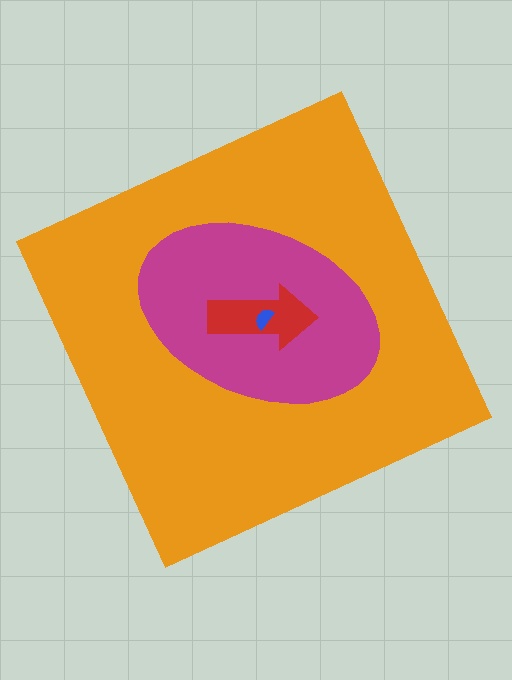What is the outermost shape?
The orange square.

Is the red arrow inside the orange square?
Yes.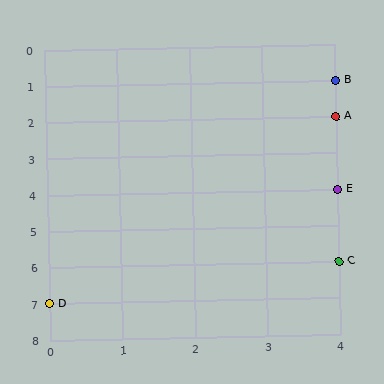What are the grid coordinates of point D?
Point D is at grid coordinates (0, 7).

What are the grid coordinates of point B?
Point B is at grid coordinates (4, 1).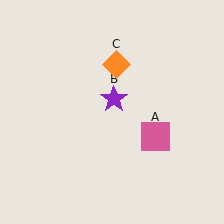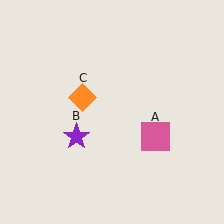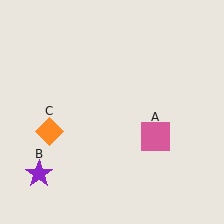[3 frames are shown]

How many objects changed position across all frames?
2 objects changed position: purple star (object B), orange diamond (object C).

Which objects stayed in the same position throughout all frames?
Pink square (object A) remained stationary.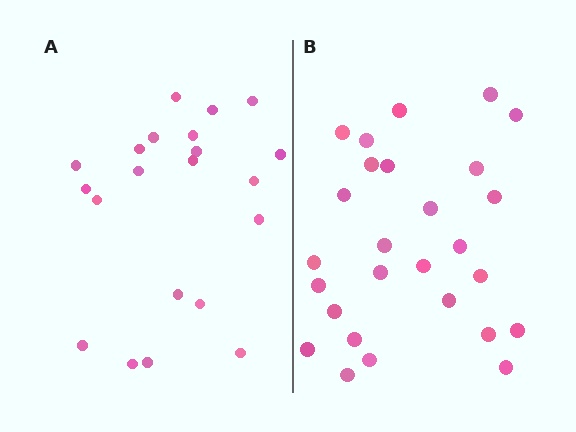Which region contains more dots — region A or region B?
Region B (the right region) has more dots.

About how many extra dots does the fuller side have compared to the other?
Region B has about 6 more dots than region A.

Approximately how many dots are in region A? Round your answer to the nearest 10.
About 20 dots. (The exact count is 21, which rounds to 20.)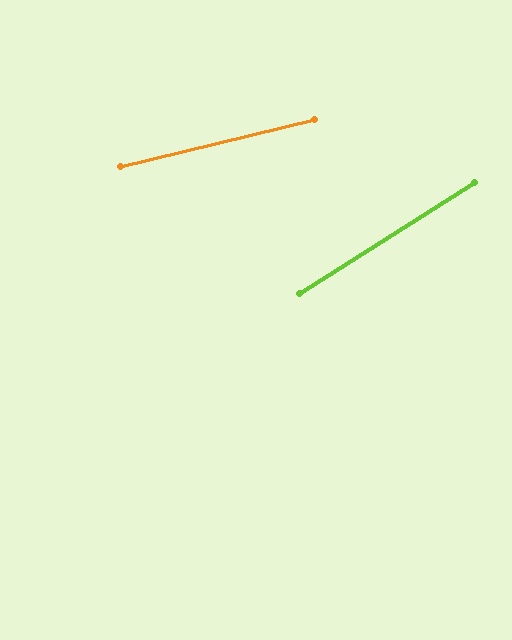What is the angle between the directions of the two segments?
Approximately 19 degrees.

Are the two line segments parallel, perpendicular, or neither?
Neither parallel nor perpendicular — they differ by about 19°.